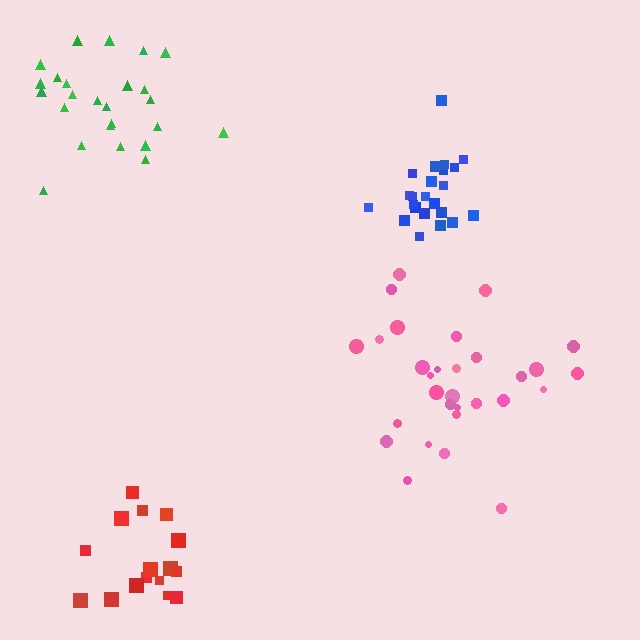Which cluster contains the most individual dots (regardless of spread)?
Pink (30).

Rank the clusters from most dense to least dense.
blue, red, green, pink.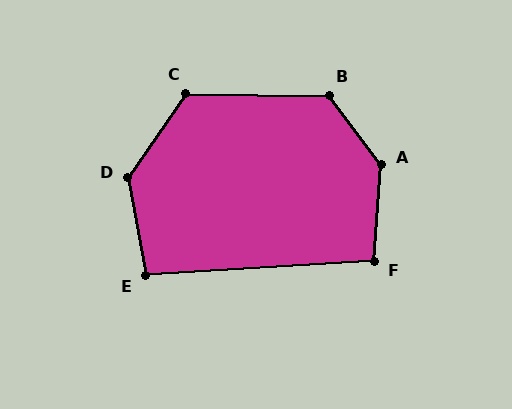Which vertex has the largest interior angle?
A, at approximately 139 degrees.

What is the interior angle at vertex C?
Approximately 124 degrees (obtuse).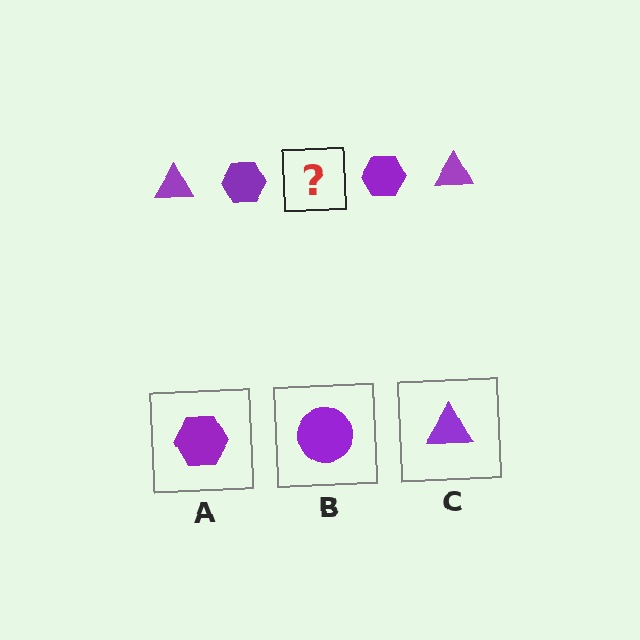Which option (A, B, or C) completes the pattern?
C.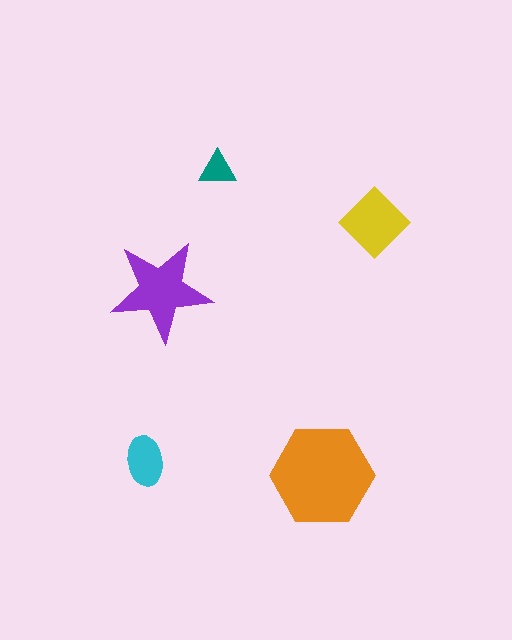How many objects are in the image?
There are 5 objects in the image.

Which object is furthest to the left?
The cyan ellipse is leftmost.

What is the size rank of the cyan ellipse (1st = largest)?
4th.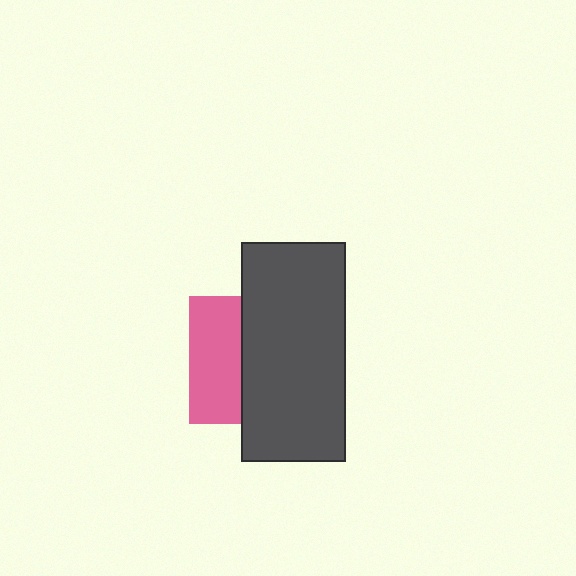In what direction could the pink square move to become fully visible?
The pink square could move left. That would shift it out from behind the dark gray rectangle entirely.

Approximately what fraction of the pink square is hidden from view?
Roughly 59% of the pink square is hidden behind the dark gray rectangle.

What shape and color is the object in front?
The object in front is a dark gray rectangle.